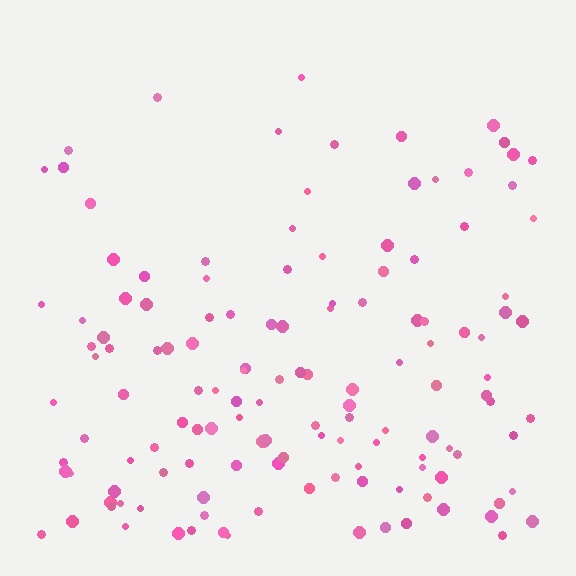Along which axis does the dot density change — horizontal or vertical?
Vertical.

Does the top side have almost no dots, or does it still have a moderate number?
Still a moderate number, just noticeably fewer than the bottom.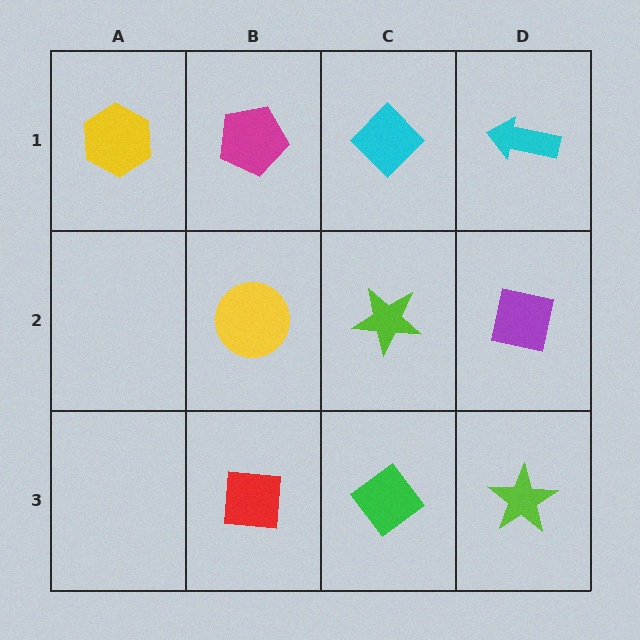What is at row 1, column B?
A magenta pentagon.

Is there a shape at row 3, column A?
No, that cell is empty.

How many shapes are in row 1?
4 shapes.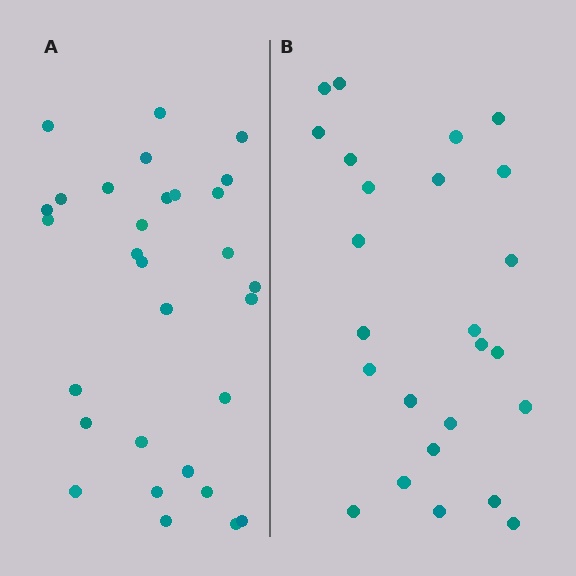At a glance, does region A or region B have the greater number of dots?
Region A (the left region) has more dots.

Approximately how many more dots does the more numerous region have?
Region A has about 5 more dots than region B.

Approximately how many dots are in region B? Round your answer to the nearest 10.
About 20 dots. (The exact count is 25, which rounds to 20.)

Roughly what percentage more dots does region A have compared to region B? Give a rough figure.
About 20% more.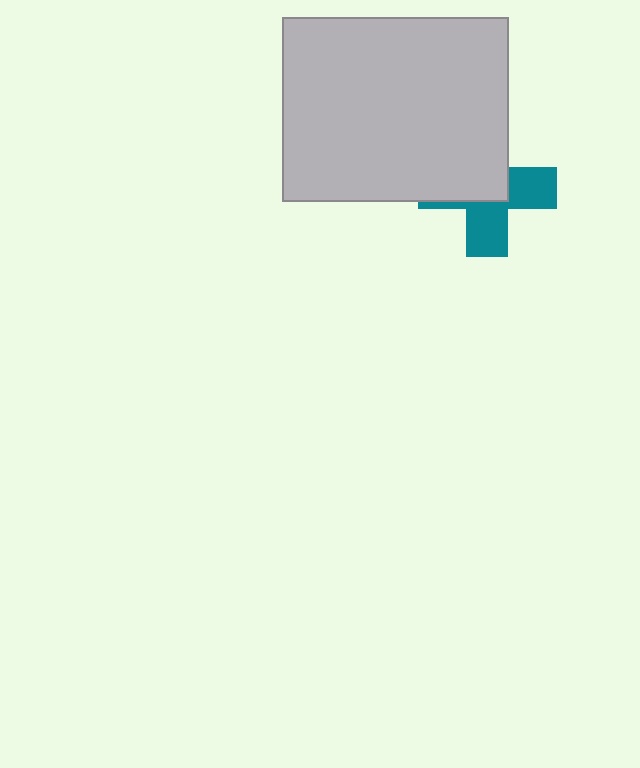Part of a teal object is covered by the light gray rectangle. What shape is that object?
It is a cross.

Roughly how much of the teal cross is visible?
About half of it is visible (roughly 48%).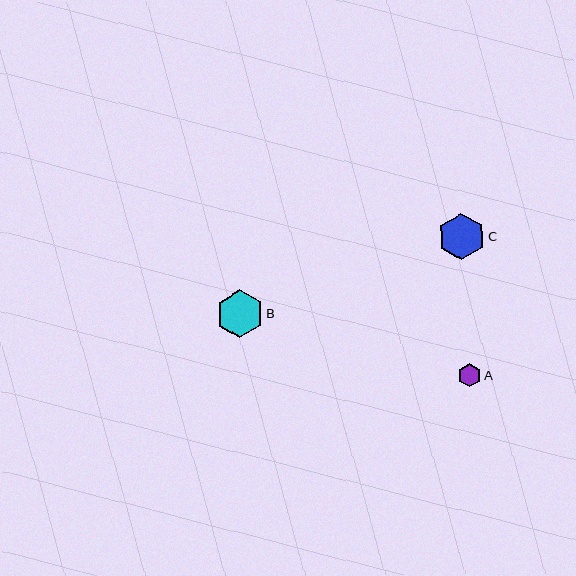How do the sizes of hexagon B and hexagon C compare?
Hexagon B and hexagon C are approximately the same size.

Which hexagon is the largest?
Hexagon B is the largest with a size of approximately 47 pixels.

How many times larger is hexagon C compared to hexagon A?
Hexagon C is approximately 2.0 times the size of hexagon A.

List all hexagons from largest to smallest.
From largest to smallest: B, C, A.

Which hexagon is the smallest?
Hexagon A is the smallest with a size of approximately 23 pixels.